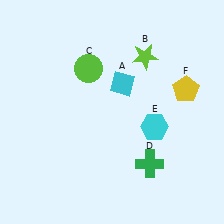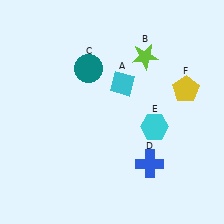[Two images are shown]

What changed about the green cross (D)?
In Image 1, D is green. In Image 2, it changed to blue.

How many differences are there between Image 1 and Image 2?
There are 2 differences between the two images.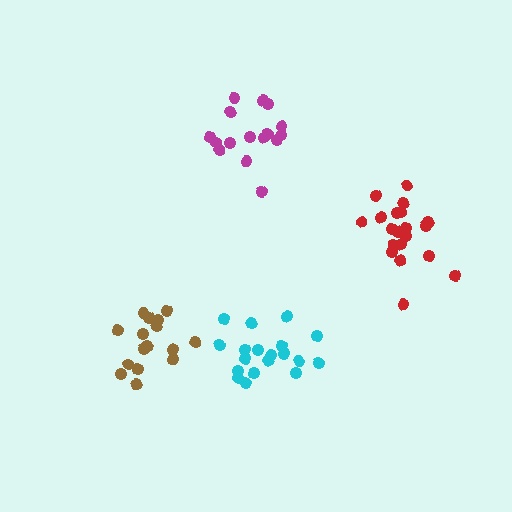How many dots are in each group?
Group 1: 16 dots, Group 2: 20 dots, Group 3: 16 dots, Group 4: 19 dots (71 total).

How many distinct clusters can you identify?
There are 4 distinct clusters.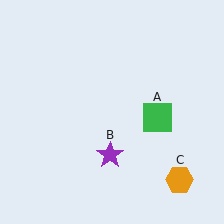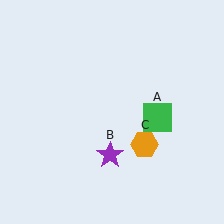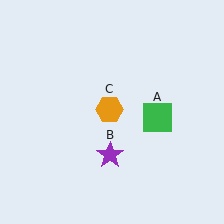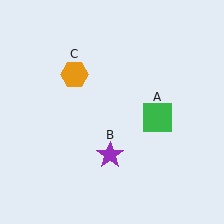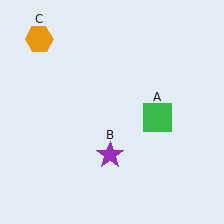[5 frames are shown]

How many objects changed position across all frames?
1 object changed position: orange hexagon (object C).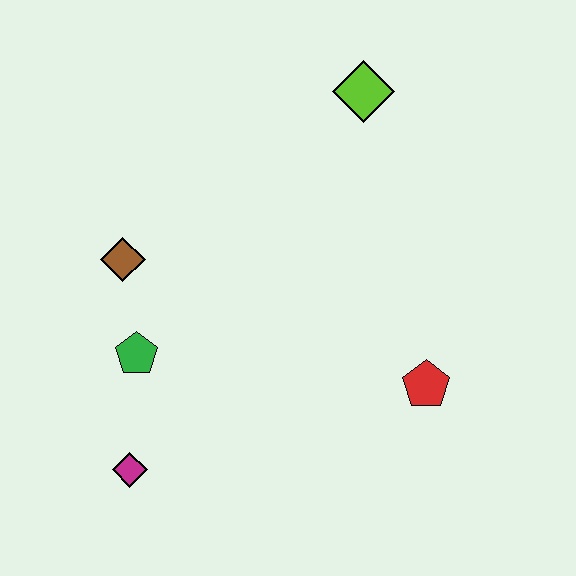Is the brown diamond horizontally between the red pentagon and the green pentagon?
No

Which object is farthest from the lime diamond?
The magenta diamond is farthest from the lime diamond.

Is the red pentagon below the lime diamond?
Yes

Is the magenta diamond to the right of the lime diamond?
No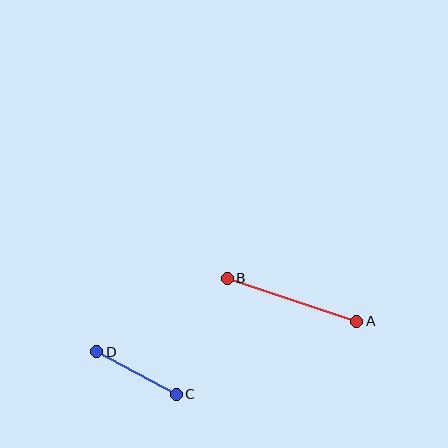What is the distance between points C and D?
The distance is approximately 90 pixels.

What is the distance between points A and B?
The distance is approximately 137 pixels.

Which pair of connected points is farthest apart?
Points A and B are farthest apart.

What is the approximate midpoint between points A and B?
The midpoint is at approximately (292, 300) pixels.